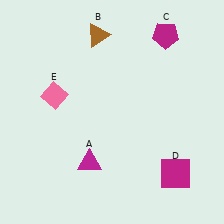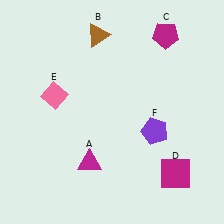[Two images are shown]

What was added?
A purple pentagon (F) was added in Image 2.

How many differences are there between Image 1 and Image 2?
There is 1 difference between the two images.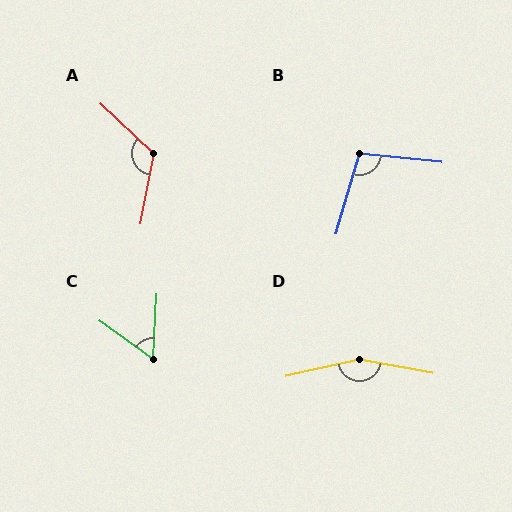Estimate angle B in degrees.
Approximately 100 degrees.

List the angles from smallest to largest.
C (58°), B (100°), A (123°), D (157°).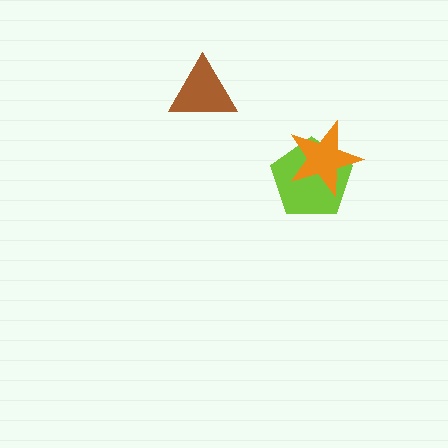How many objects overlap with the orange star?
1 object overlaps with the orange star.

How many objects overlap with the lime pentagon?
1 object overlaps with the lime pentagon.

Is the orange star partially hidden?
No, no other shape covers it.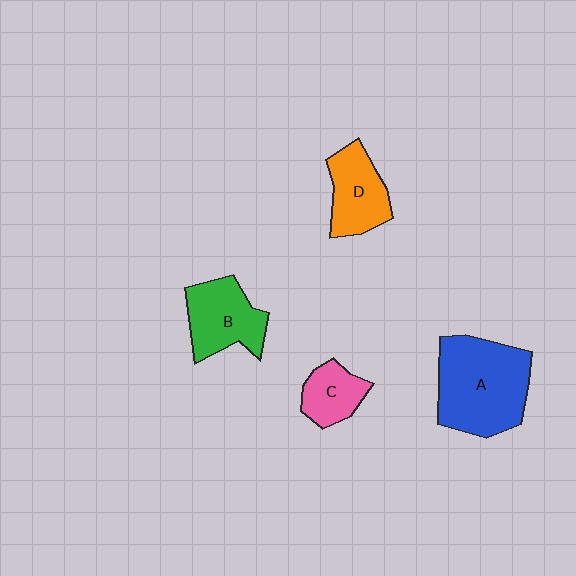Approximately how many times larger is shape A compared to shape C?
Approximately 2.6 times.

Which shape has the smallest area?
Shape C (pink).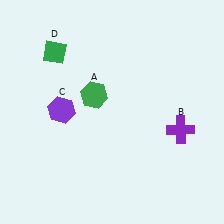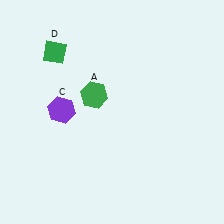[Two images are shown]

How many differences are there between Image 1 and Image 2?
There is 1 difference between the two images.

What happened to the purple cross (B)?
The purple cross (B) was removed in Image 2. It was in the bottom-right area of Image 1.